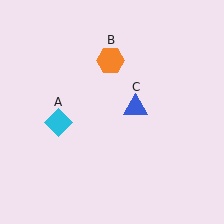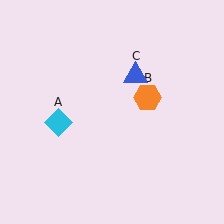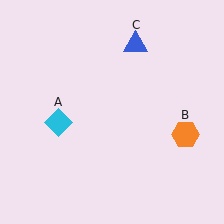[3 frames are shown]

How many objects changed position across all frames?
2 objects changed position: orange hexagon (object B), blue triangle (object C).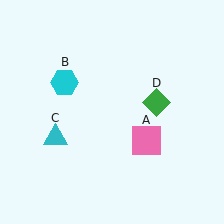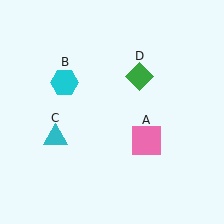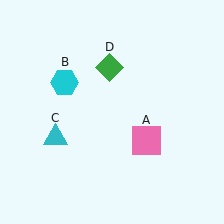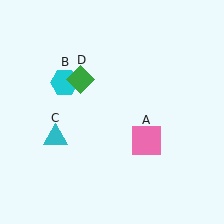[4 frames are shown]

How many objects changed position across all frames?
1 object changed position: green diamond (object D).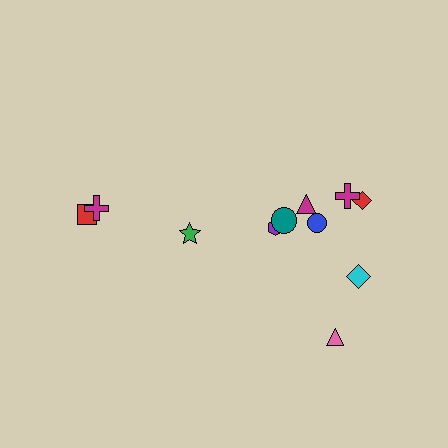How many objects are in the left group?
There are 3 objects.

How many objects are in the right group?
There are 8 objects.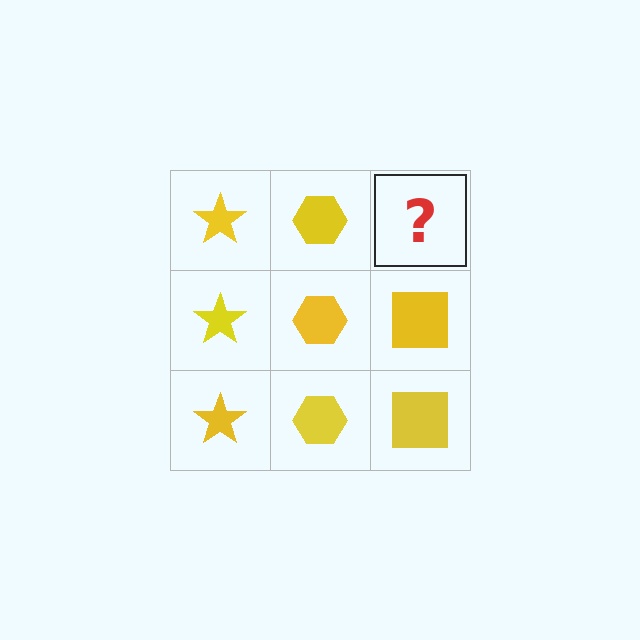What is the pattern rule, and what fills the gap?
The rule is that each column has a consistent shape. The gap should be filled with a yellow square.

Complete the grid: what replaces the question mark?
The question mark should be replaced with a yellow square.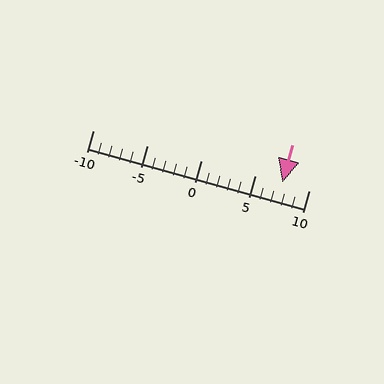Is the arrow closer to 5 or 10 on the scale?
The arrow is closer to 10.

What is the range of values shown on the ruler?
The ruler shows values from -10 to 10.